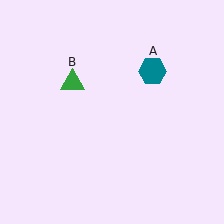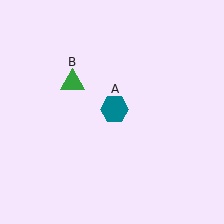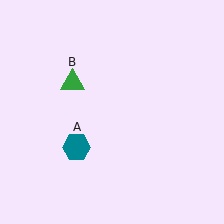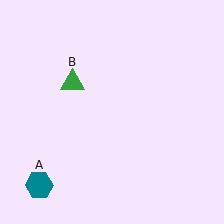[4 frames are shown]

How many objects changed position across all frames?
1 object changed position: teal hexagon (object A).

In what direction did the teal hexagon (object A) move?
The teal hexagon (object A) moved down and to the left.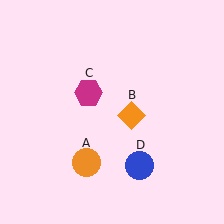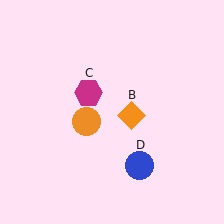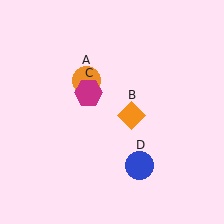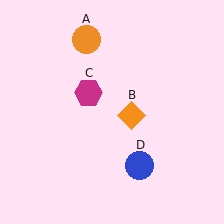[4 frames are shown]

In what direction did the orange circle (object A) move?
The orange circle (object A) moved up.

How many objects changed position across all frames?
1 object changed position: orange circle (object A).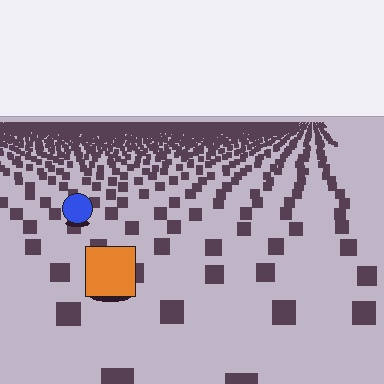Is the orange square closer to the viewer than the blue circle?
Yes. The orange square is closer — you can tell from the texture gradient: the ground texture is coarser near it.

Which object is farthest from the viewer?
The blue circle is farthest from the viewer. It appears smaller and the ground texture around it is denser.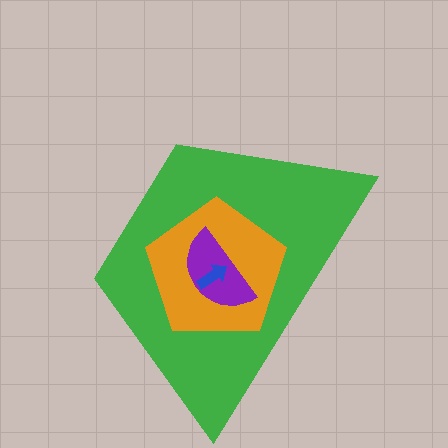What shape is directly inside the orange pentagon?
The purple semicircle.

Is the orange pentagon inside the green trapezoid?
Yes.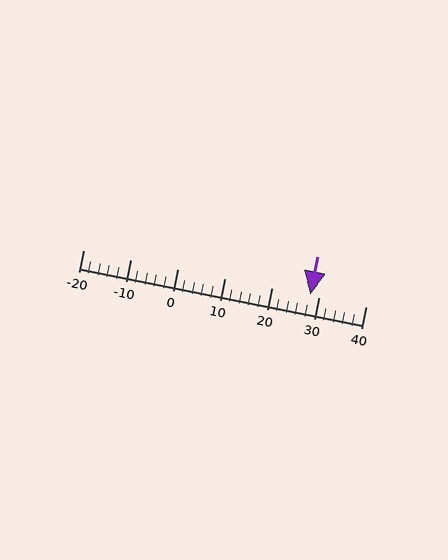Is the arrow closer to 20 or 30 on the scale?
The arrow is closer to 30.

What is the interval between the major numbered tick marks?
The major tick marks are spaced 10 units apart.